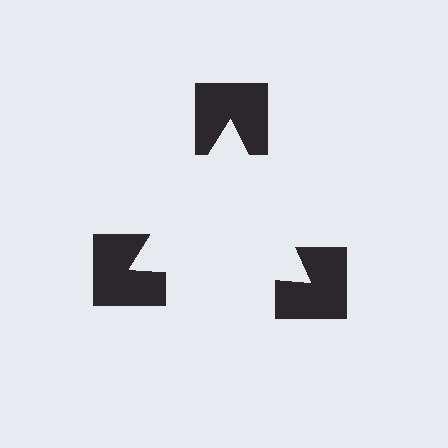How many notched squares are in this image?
There are 3 — one at each vertex of the illusory triangle.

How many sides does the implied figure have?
3 sides.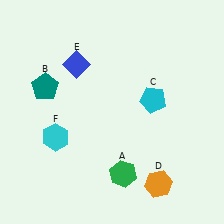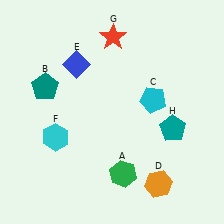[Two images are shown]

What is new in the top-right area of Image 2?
A red star (G) was added in the top-right area of Image 2.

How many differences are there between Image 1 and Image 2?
There are 2 differences between the two images.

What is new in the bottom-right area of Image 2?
A teal pentagon (H) was added in the bottom-right area of Image 2.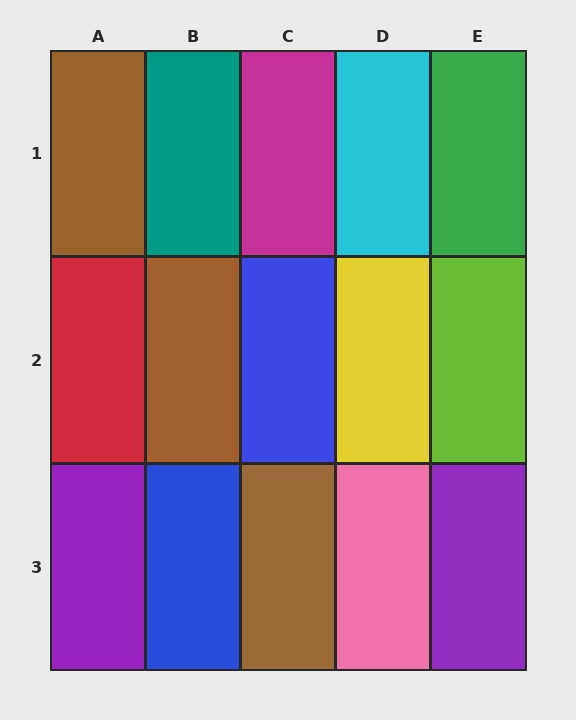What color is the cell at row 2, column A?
Red.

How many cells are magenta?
1 cell is magenta.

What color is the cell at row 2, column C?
Blue.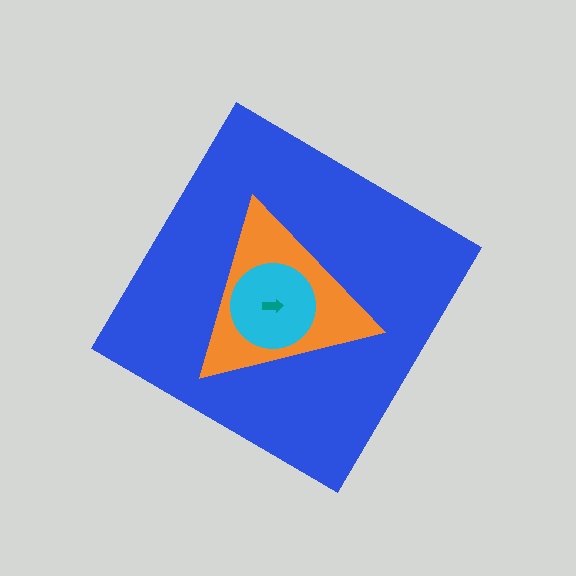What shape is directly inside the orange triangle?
The cyan circle.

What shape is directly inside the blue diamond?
The orange triangle.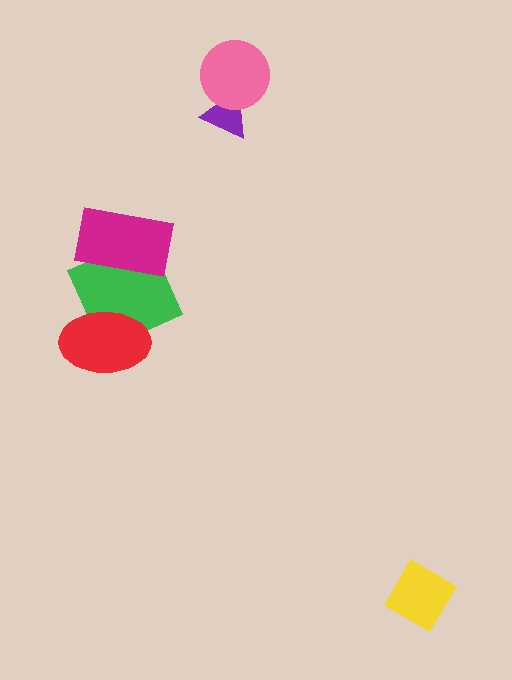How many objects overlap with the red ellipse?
1 object overlaps with the red ellipse.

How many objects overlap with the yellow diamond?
0 objects overlap with the yellow diamond.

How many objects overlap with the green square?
2 objects overlap with the green square.